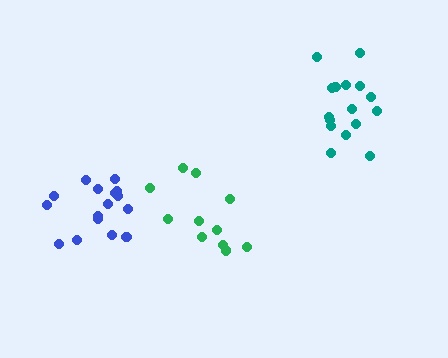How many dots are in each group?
Group 1: 11 dots, Group 2: 16 dots, Group 3: 16 dots (43 total).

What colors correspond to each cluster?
The clusters are colored: green, teal, blue.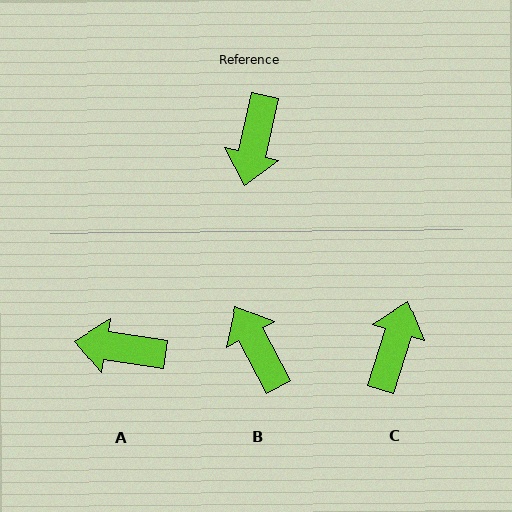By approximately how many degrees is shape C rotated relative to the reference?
Approximately 175 degrees counter-clockwise.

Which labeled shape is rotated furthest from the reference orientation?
C, about 175 degrees away.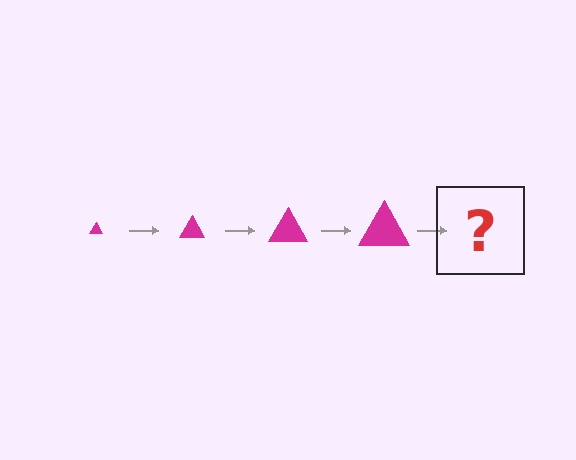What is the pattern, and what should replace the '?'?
The pattern is that the triangle gets progressively larger each step. The '?' should be a magenta triangle, larger than the previous one.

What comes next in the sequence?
The next element should be a magenta triangle, larger than the previous one.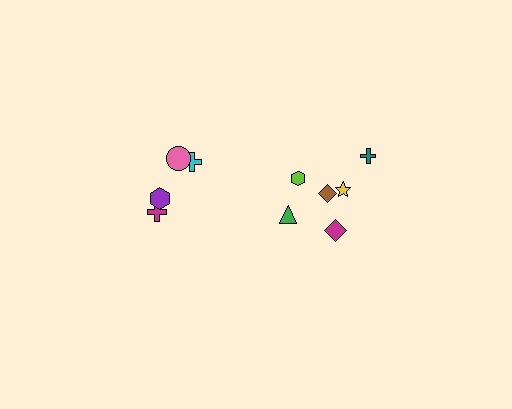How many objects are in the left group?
There are 4 objects.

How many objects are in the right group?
There are 6 objects.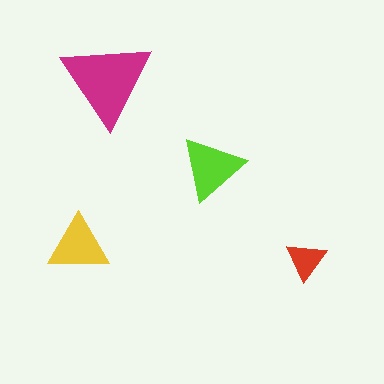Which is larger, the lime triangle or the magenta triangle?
The magenta one.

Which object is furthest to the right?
The red triangle is rightmost.